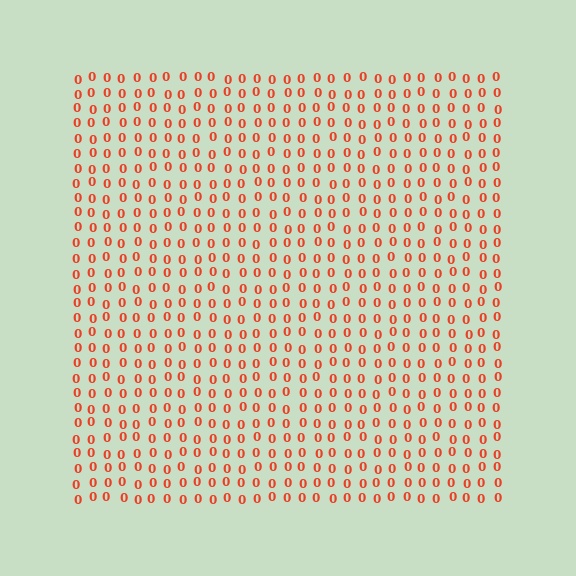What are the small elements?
The small elements are digit 0's.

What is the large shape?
The large shape is a square.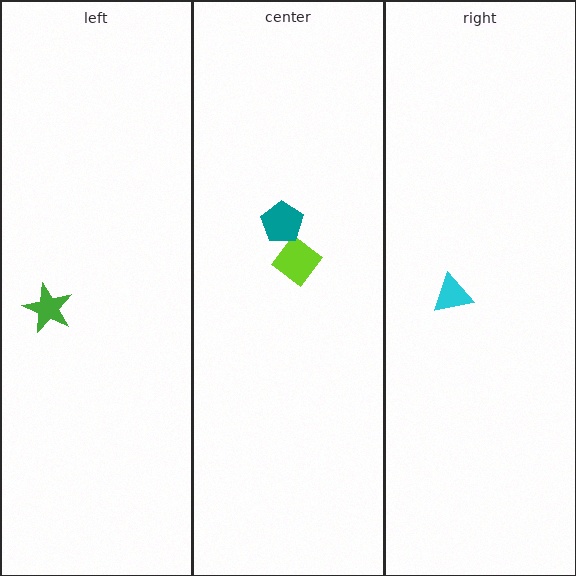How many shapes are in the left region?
1.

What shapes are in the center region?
The lime diamond, the teal pentagon.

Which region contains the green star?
The left region.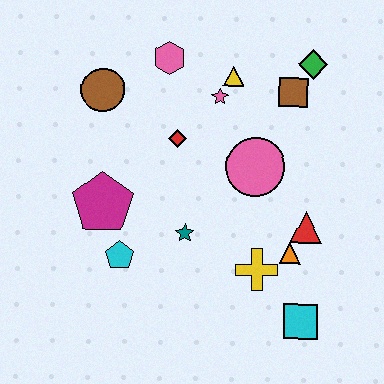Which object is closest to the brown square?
The green diamond is closest to the brown square.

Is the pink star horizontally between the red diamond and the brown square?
Yes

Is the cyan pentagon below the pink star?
Yes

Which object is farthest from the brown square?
The cyan pentagon is farthest from the brown square.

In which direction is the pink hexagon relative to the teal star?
The pink hexagon is above the teal star.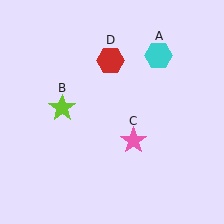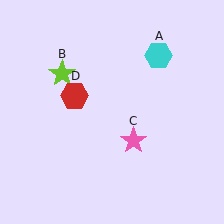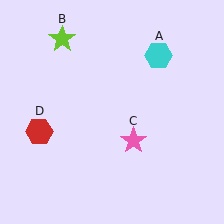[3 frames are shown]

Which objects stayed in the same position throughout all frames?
Cyan hexagon (object A) and pink star (object C) remained stationary.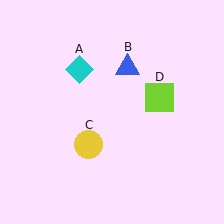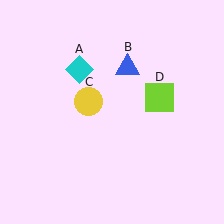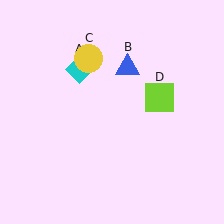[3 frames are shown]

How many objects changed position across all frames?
1 object changed position: yellow circle (object C).